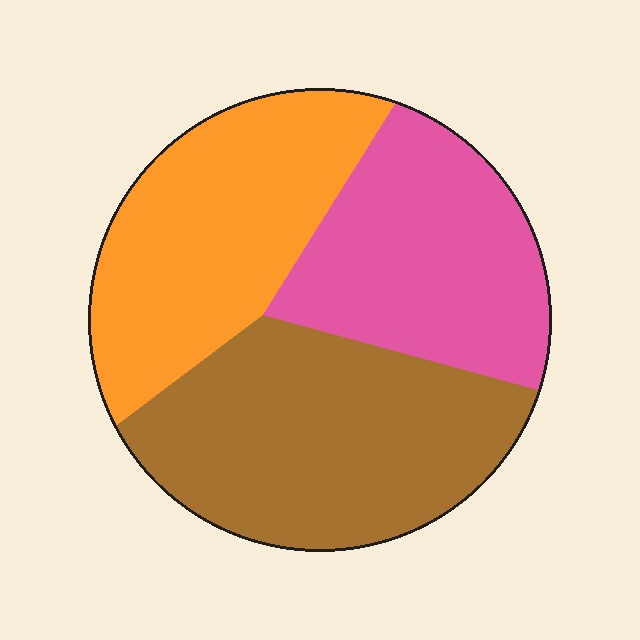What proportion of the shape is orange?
Orange takes up between a quarter and a half of the shape.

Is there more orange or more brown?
Brown.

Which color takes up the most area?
Brown, at roughly 40%.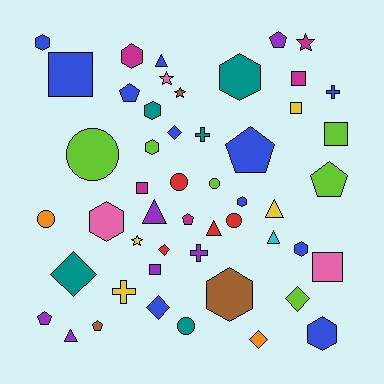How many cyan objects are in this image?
There is 1 cyan object.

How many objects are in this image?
There are 50 objects.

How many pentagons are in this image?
There are 7 pentagons.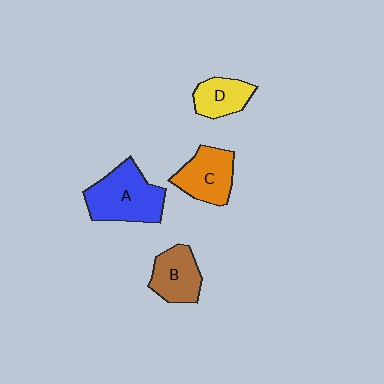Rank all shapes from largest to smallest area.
From largest to smallest: A (blue), C (orange), B (brown), D (yellow).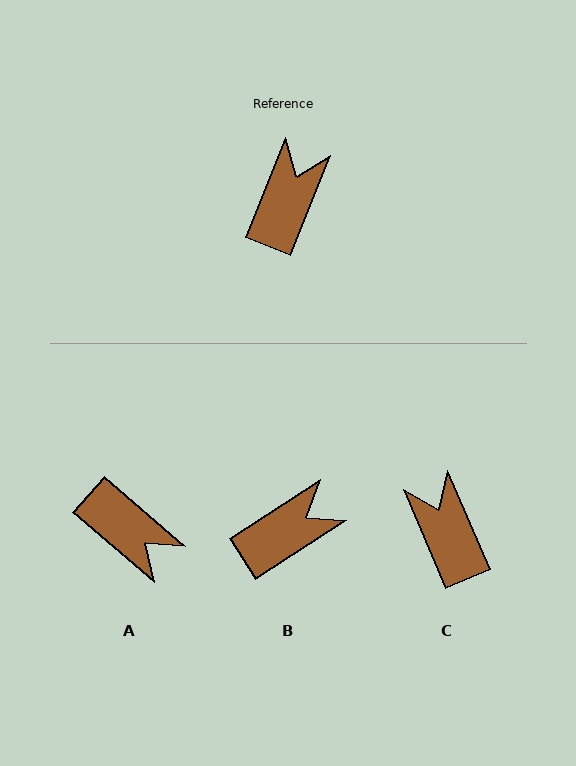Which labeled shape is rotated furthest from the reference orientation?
A, about 108 degrees away.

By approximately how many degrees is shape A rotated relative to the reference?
Approximately 108 degrees clockwise.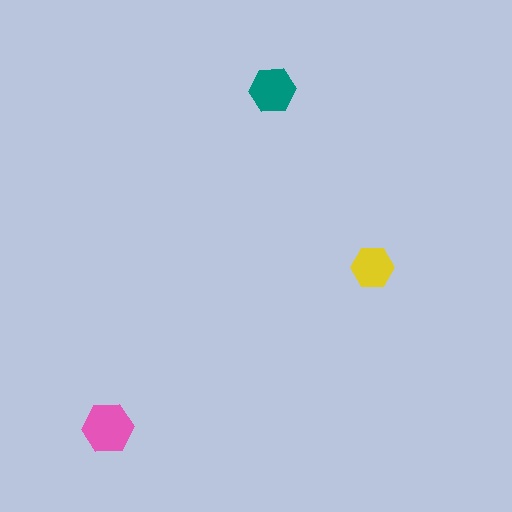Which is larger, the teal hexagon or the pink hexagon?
The pink one.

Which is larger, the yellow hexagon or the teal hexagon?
The teal one.